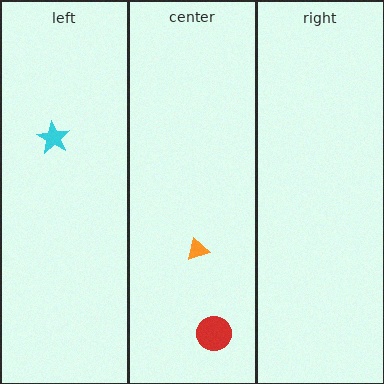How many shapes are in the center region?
2.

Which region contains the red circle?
The center region.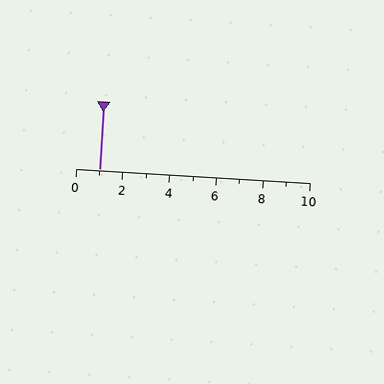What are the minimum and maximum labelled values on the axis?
The axis runs from 0 to 10.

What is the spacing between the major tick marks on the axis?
The major ticks are spaced 2 apart.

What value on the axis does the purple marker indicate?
The marker indicates approximately 1.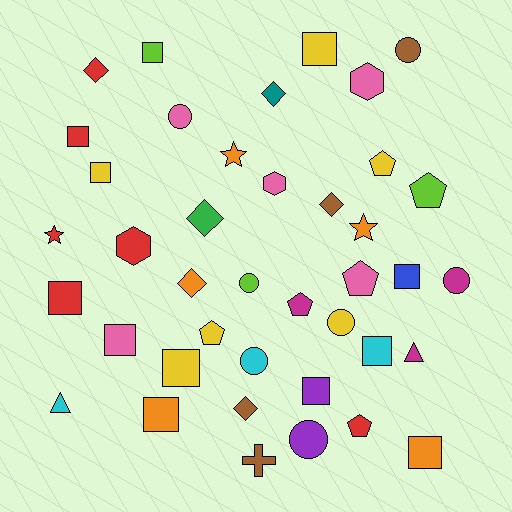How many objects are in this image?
There are 40 objects.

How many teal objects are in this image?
There is 1 teal object.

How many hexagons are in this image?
There are 3 hexagons.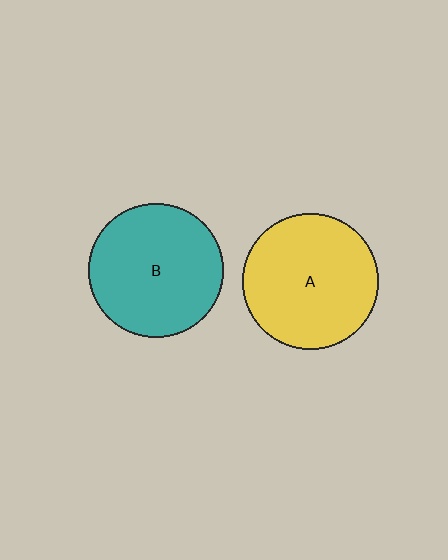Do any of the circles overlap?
No, none of the circles overlap.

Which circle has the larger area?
Circle A (yellow).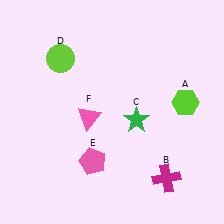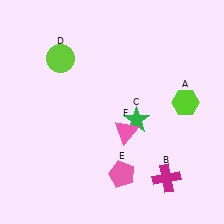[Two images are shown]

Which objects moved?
The objects that moved are: the pink pentagon (E), the pink triangle (F).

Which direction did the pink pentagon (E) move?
The pink pentagon (E) moved right.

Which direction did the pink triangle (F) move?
The pink triangle (F) moved right.